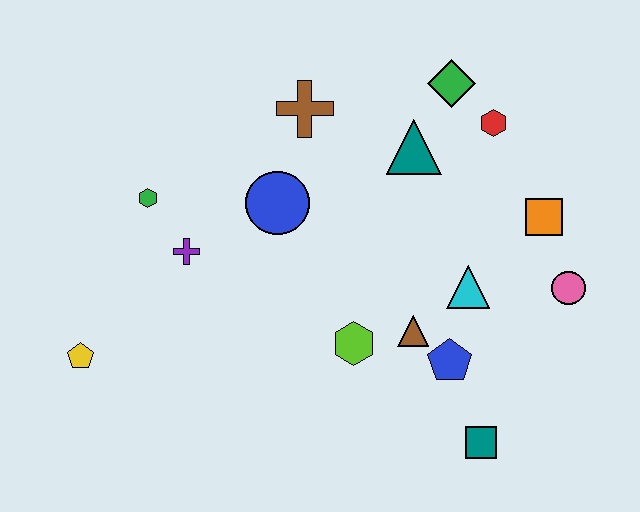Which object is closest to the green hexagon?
The purple cross is closest to the green hexagon.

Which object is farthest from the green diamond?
The yellow pentagon is farthest from the green diamond.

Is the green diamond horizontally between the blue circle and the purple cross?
No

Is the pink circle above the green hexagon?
No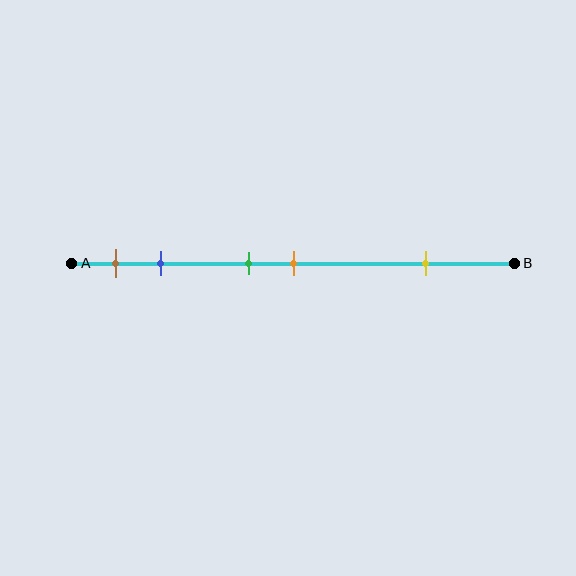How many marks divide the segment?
There are 5 marks dividing the segment.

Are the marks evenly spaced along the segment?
No, the marks are not evenly spaced.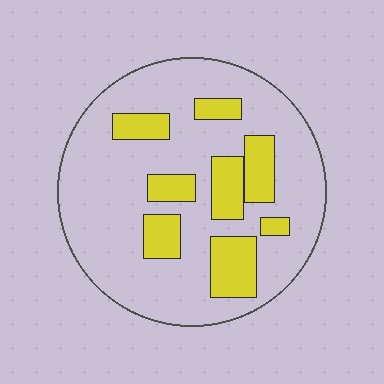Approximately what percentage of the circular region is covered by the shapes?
Approximately 25%.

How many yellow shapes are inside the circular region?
8.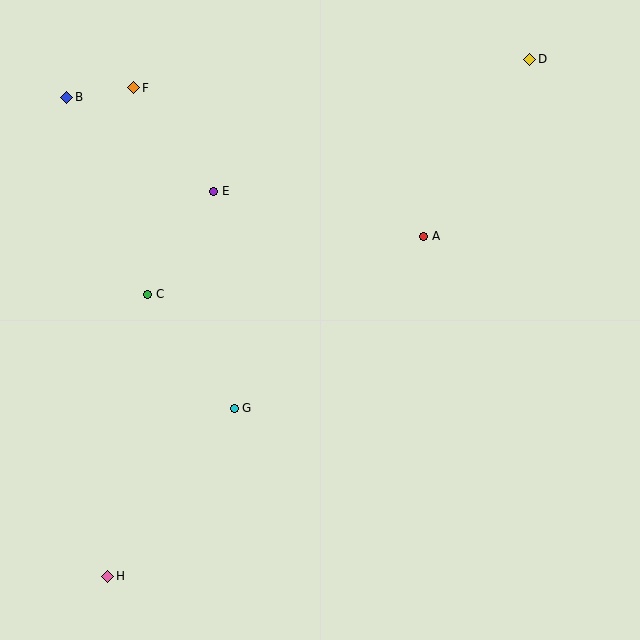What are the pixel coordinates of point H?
Point H is at (108, 576).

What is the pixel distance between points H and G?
The distance between H and G is 210 pixels.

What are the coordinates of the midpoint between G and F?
The midpoint between G and F is at (184, 248).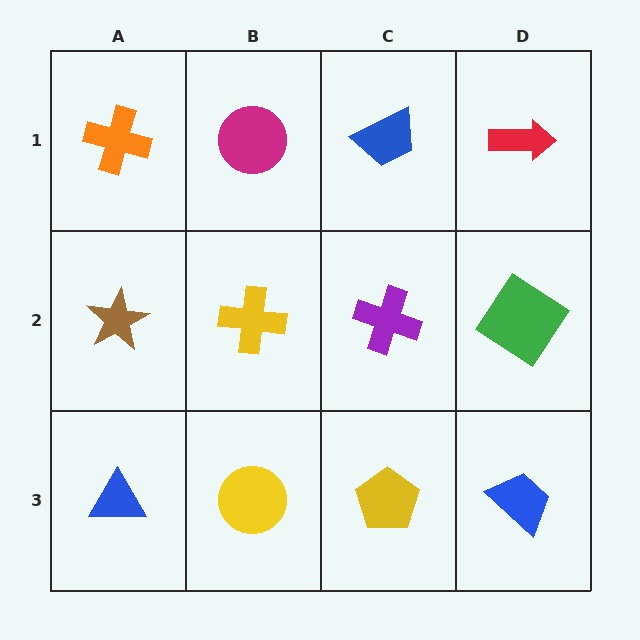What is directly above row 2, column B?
A magenta circle.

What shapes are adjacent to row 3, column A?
A brown star (row 2, column A), a yellow circle (row 3, column B).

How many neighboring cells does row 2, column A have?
3.